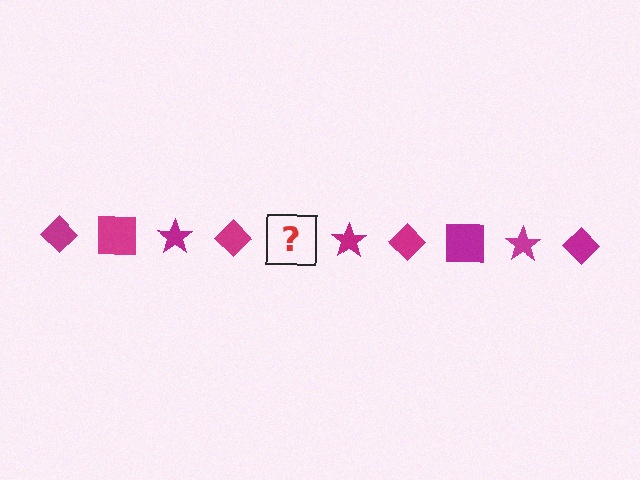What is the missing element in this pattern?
The missing element is a magenta square.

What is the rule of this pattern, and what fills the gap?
The rule is that the pattern cycles through diamond, square, star shapes in magenta. The gap should be filled with a magenta square.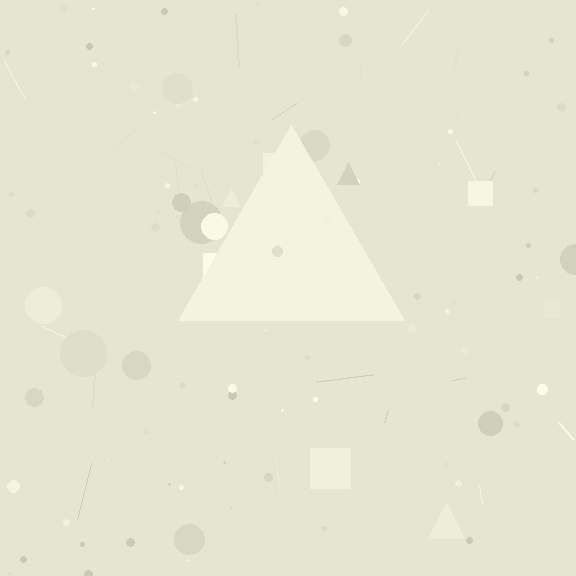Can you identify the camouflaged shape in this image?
The camouflaged shape is a triangle.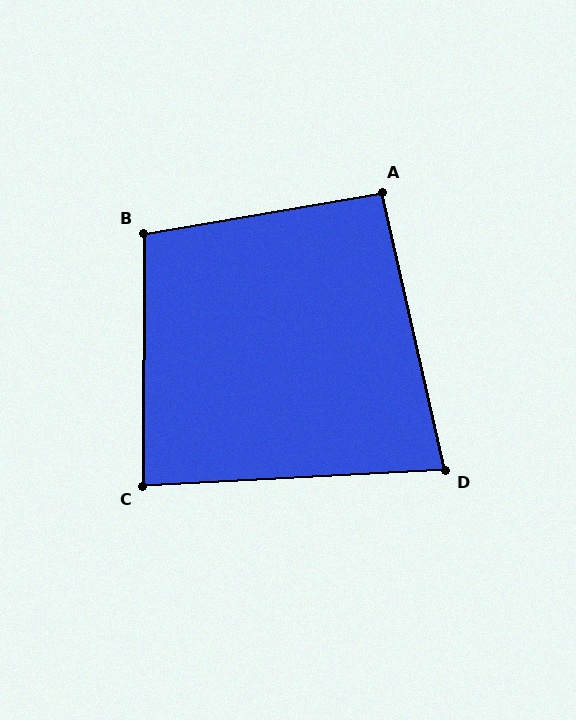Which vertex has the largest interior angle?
B, at approximately 100 degrees.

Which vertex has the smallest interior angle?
D, at approximately 80 degrees.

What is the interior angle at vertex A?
Approximately 93 degrees (approximately right).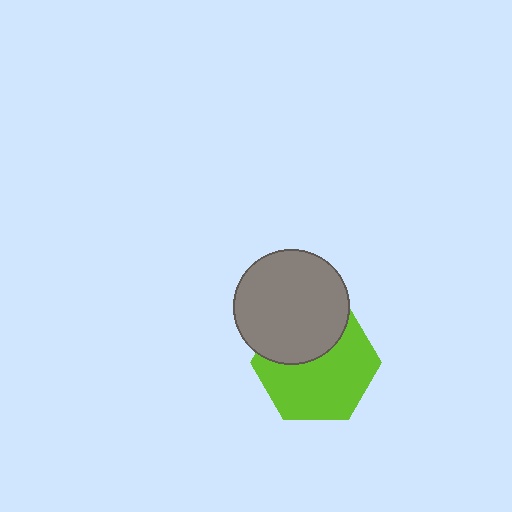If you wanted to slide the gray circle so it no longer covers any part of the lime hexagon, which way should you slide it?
Slide it up — that is the most direct way to separate the two shapes.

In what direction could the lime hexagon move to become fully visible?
The lime hexagon could move down. That would shift it out from behind the gray circle entirely.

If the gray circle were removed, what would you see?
You would see the complete lime hexagon.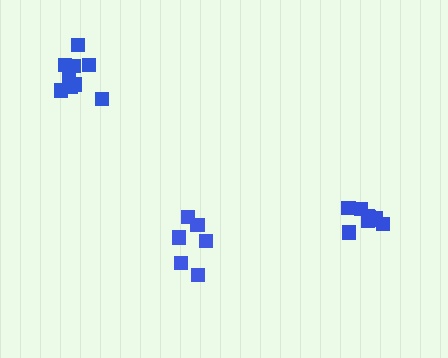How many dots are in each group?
Group 1: 6 dots, Group 2: 9 dots, Group 3: 9 dots (24 total).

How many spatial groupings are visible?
There are 3 spatial groupings.